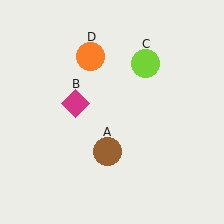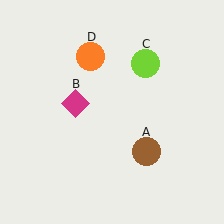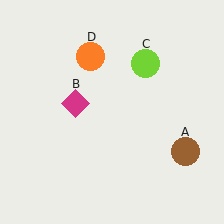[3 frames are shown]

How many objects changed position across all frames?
1 object changed position: brown circle (object A).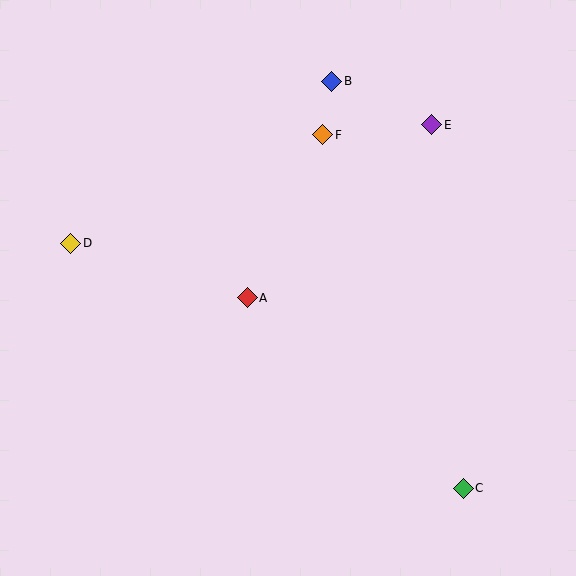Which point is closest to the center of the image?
Point A at (247, 298) is closest to the center.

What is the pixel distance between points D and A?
The distance between D and A is 184 pixels.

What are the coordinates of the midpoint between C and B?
The midpoint between C and B is at (398, 285).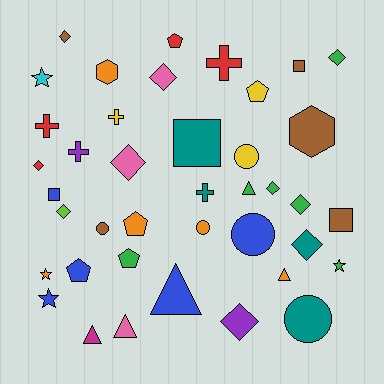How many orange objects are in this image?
There are 5 orange objects.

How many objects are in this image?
There are 40 objects.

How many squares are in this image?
There are 4 squares.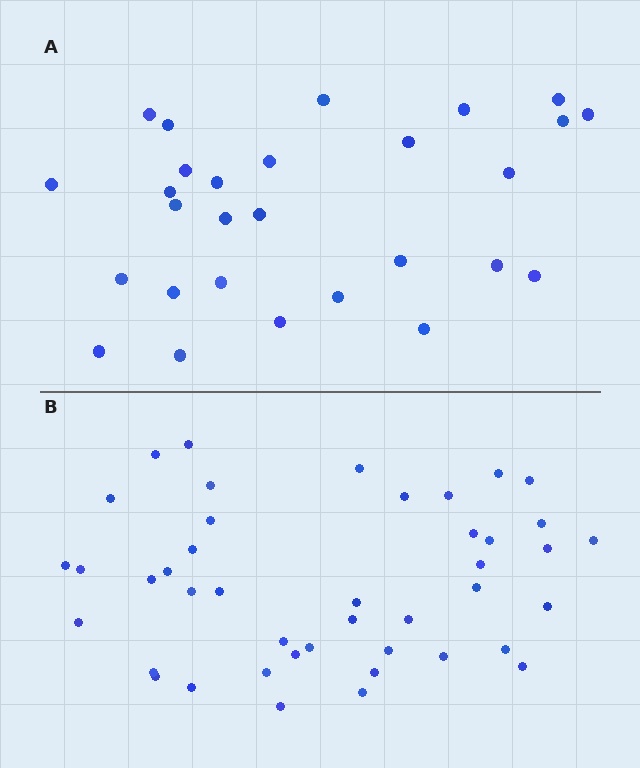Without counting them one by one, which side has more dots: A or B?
Region B (the bottom region) has more dots.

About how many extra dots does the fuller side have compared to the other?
Region B has approximately 15 more dots than region A.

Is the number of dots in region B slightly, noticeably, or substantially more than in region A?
Region B has substantially more. The ratio is roughly 1.5 to 1.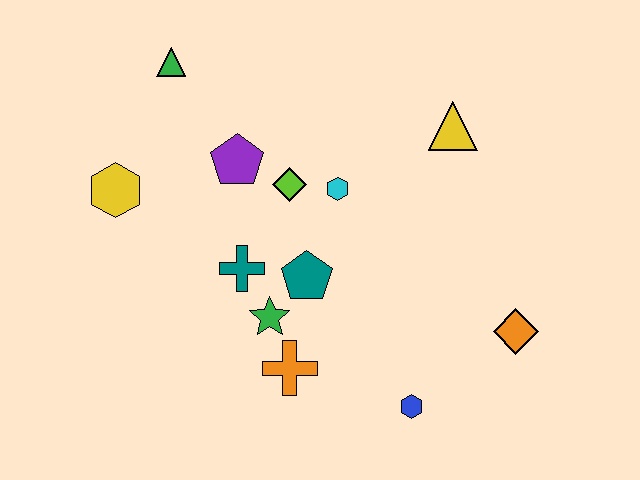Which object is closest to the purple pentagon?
The lime diamond is closest to the purple pentagon.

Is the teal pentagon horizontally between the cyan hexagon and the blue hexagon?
No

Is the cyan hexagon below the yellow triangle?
Yes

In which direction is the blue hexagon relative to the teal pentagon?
The blue hexagon is below the teal pentagon.